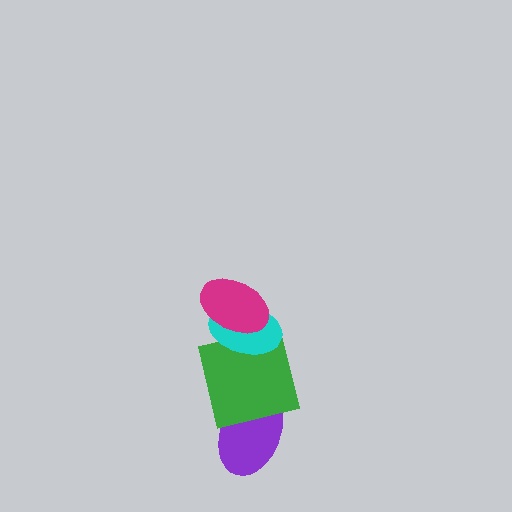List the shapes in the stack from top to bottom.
From top to bottom: the magenta ellipse, the cyan ellipse, the green square, the purple ellipse.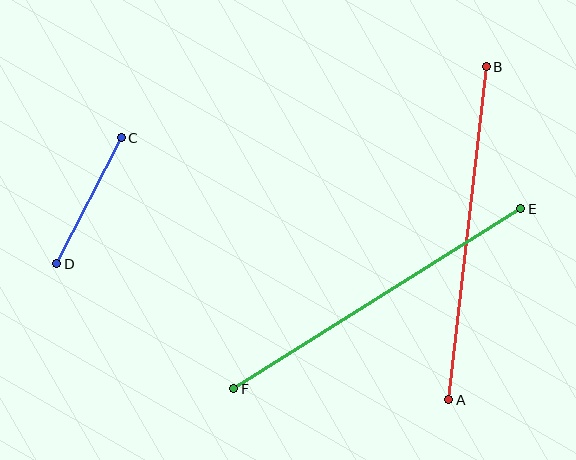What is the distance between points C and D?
The distance is approximately 142 pixels.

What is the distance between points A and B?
The distance is approximately 335 pixels.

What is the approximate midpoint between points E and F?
The midpoint is at approximately (377, 299) pixels.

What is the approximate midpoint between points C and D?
The midpoint is at approximately (89, 201) pixels.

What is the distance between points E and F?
The distance is approximately 339 pixels.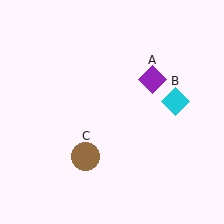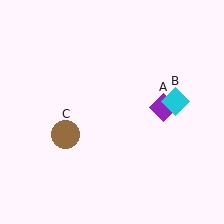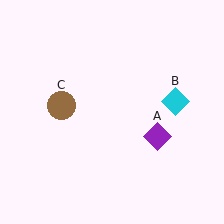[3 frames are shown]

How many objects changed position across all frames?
2 objects changed position: purple diamond (object A), brown circle (object C).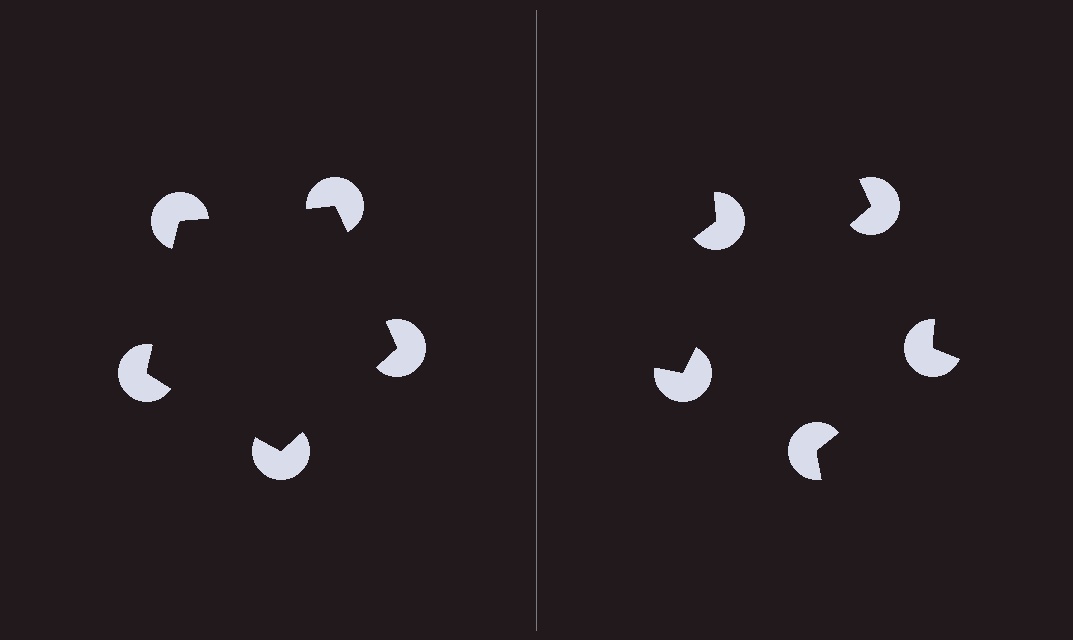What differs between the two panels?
The pac-man discs are positioned identically on both sides; only the wedge orientations differ. On the left they align to a pentagon; on the right they are misaligned.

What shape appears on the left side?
An illusory pentagon.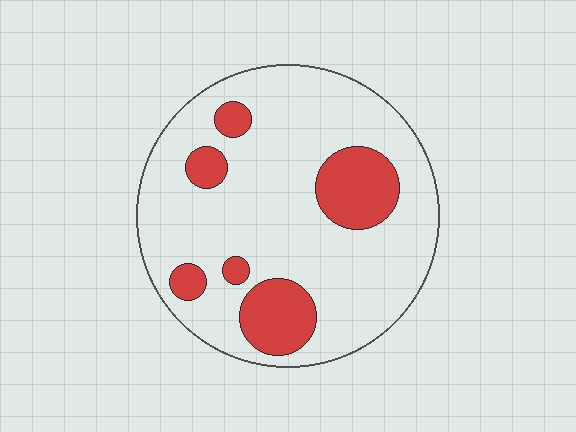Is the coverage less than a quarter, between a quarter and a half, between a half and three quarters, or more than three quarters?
Less than a quarter.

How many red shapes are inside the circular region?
6.